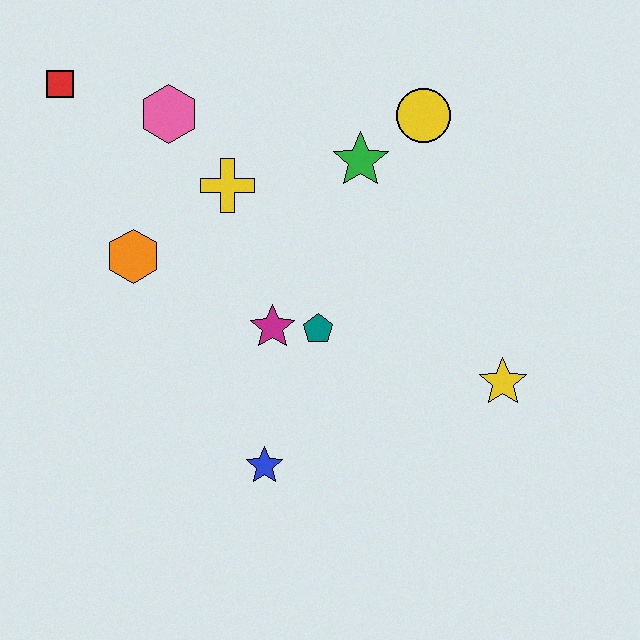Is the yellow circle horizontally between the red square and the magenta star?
No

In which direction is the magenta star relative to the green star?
The magenta star is below the green star.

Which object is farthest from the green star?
The blue star is farthest from the green star.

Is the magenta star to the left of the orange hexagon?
No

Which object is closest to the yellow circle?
The green star is closest to the yellow circle.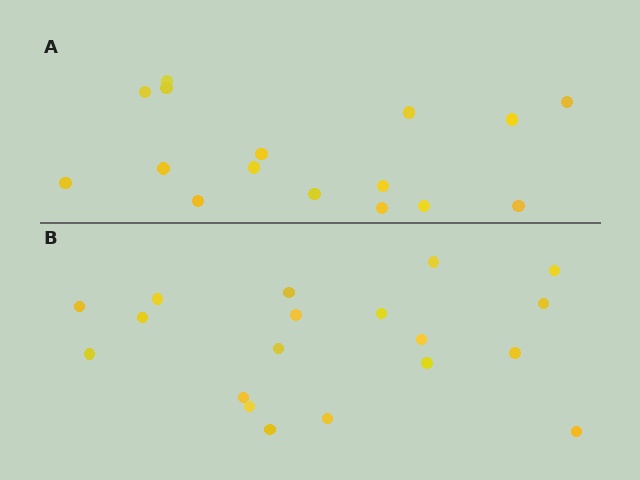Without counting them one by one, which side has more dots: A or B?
Region B (the bottom region) has more dots.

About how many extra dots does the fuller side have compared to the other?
Region B has just a few more — roughly 2 or 3 more dots than region A.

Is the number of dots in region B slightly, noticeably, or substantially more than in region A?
Region B has only slightly more — the two regions are fairly close. The ratio is roughly 1.2 to 1.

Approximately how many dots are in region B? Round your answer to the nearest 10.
About 20 dots. (The exact count is 19, which rounds to 20.)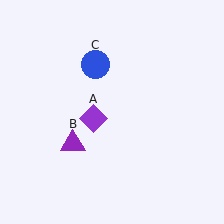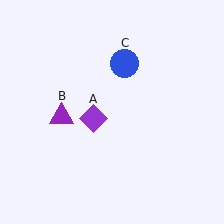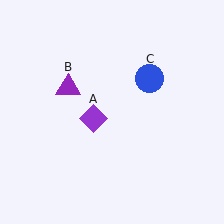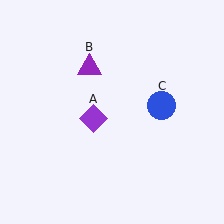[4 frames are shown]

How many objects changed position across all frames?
2 objects changed position: purple triangle (object B), blue circle (object C).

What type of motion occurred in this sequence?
The purple triangle (object B), blue circle (object C) rotated clockwise around the center of the scene.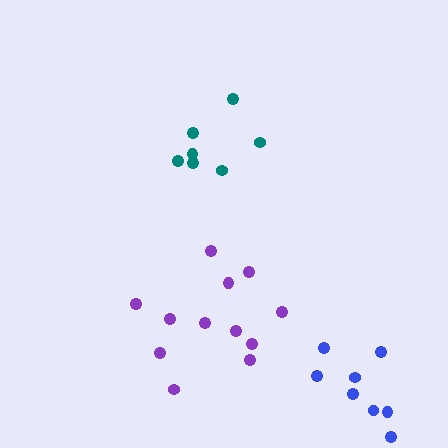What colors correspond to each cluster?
The clusters are colored: teal, blue, purple.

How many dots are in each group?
Group 1: 7 dots, Group 2: 8 dots, Group 3: 12 dots (27 total).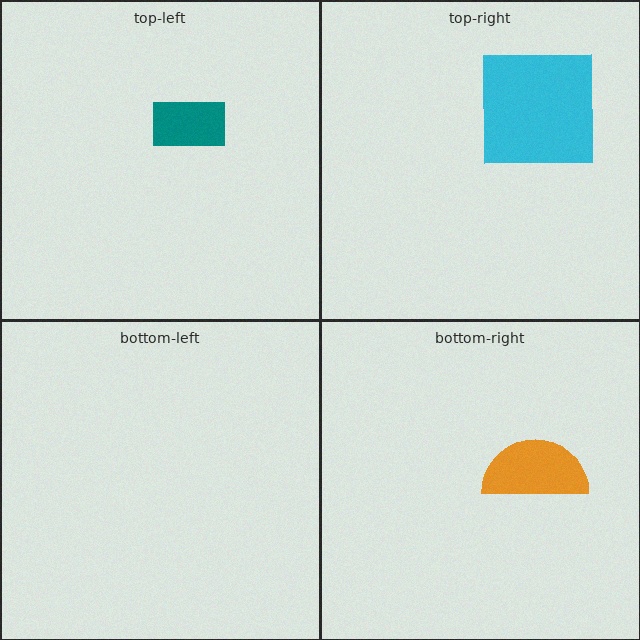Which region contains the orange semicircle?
The bottom-right region.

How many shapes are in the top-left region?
1.